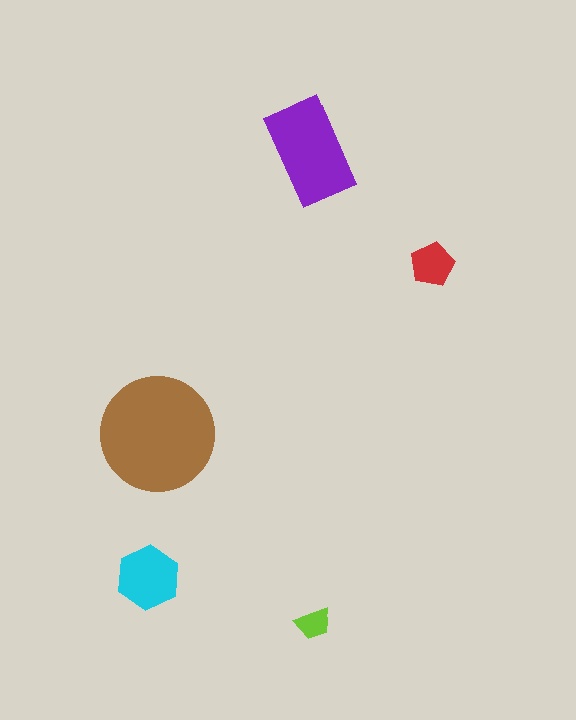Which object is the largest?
The brown circle.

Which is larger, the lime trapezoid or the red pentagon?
The red pentagon.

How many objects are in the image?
There are 5 objects in the image.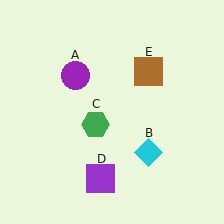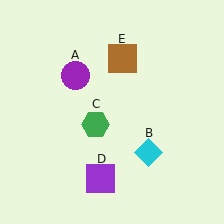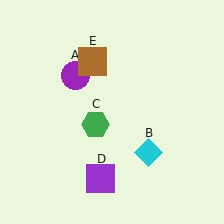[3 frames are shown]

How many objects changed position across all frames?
1 object changed position: brown square (object E).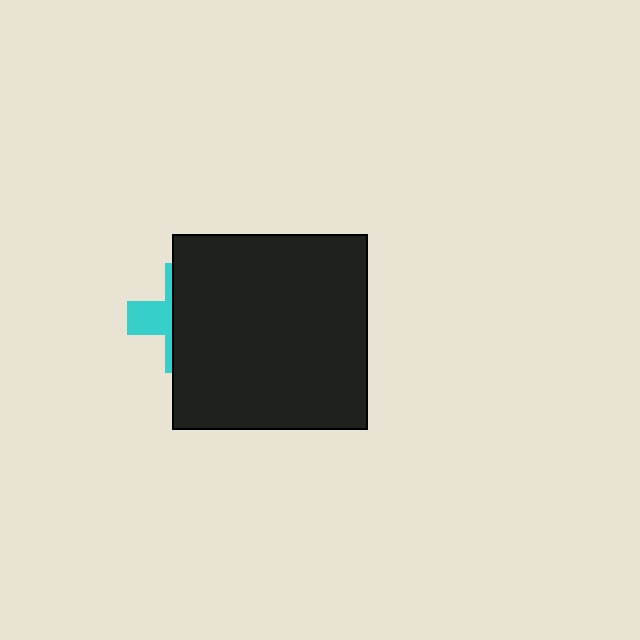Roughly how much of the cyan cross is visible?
A small part of it is visible (roughly 31%).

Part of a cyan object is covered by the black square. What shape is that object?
It is a cross.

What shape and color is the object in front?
The object in front is a black square.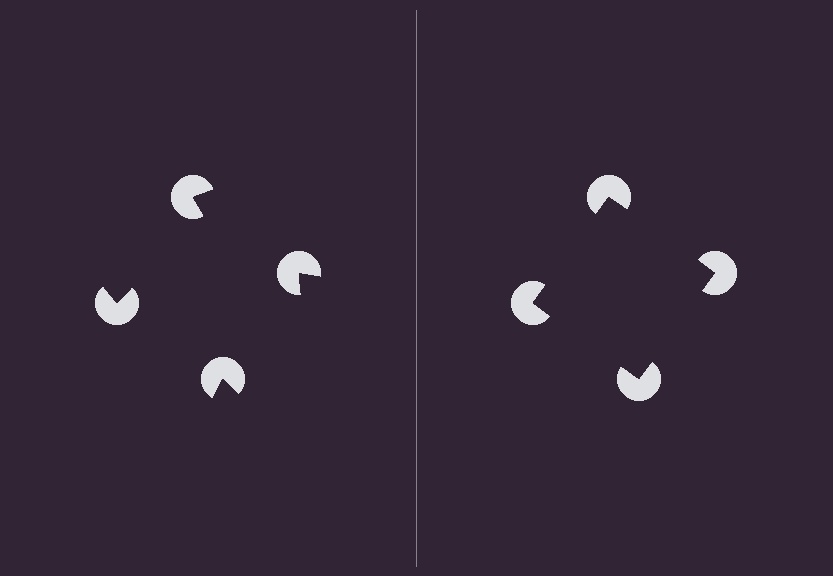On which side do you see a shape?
An illusory square appears on the right side. On the left side the wedge cuts are rotated, so no coherent shape forms.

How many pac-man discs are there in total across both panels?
8 — 4 on each side.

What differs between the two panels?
The pac-man discs are positioned identically on both sides; only the wedge orientations differ. On the right they align to a square; on the left they are misaligned.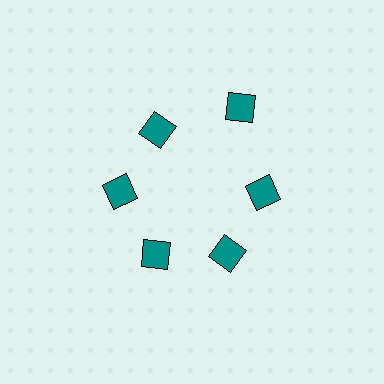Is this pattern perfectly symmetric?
No. The 6 teal diamonds are arranged in a ring, but one element near the 1 o'clock position is pushed outward from the center, breaking the 6-fold rotational symmetry.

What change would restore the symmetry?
The symmetry would be restored by moving it inward, back onto the ring so that all 6 diamonds sit at equal angles and equal distance from the center.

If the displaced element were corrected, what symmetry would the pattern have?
It would have 6-fold rotational symmetry — the pattern would map onto itself every 60 degrees.